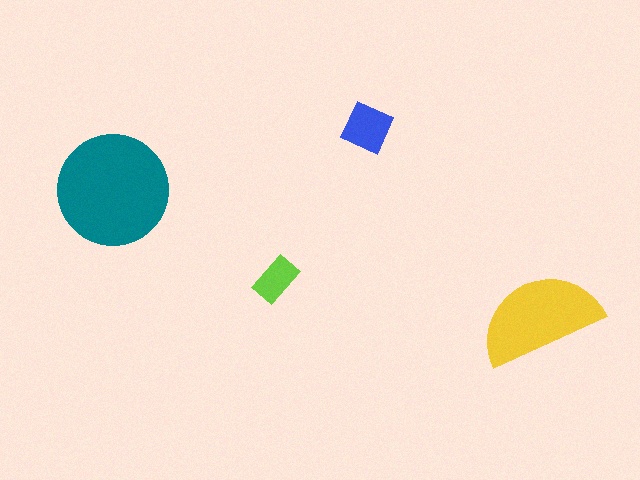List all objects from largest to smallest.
The teal circle, the yellow semicircle, the blue square, the lime rectangle.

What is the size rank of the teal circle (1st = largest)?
1st.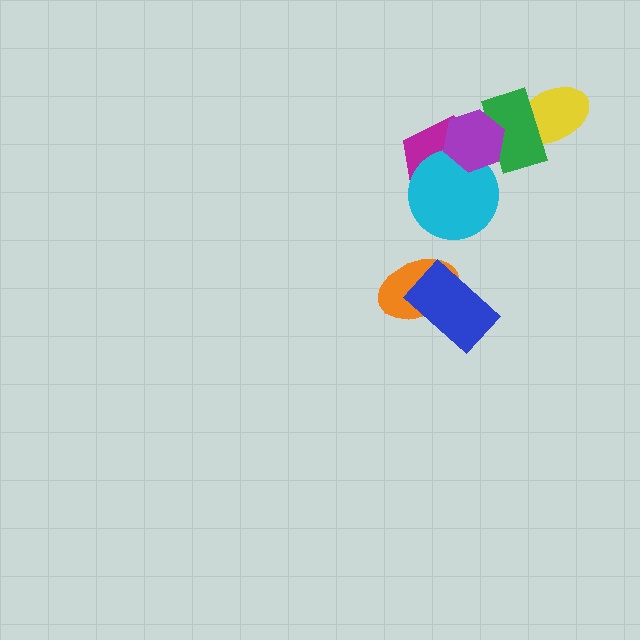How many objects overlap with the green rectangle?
3 objects overlap with the green rectangle.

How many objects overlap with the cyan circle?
2 objects overlap with the cyan circle.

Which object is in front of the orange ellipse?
The blue rectangle is in front of the orange ellipse.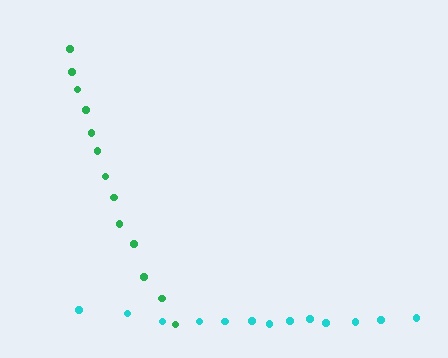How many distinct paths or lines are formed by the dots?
There are 2 distinct paths.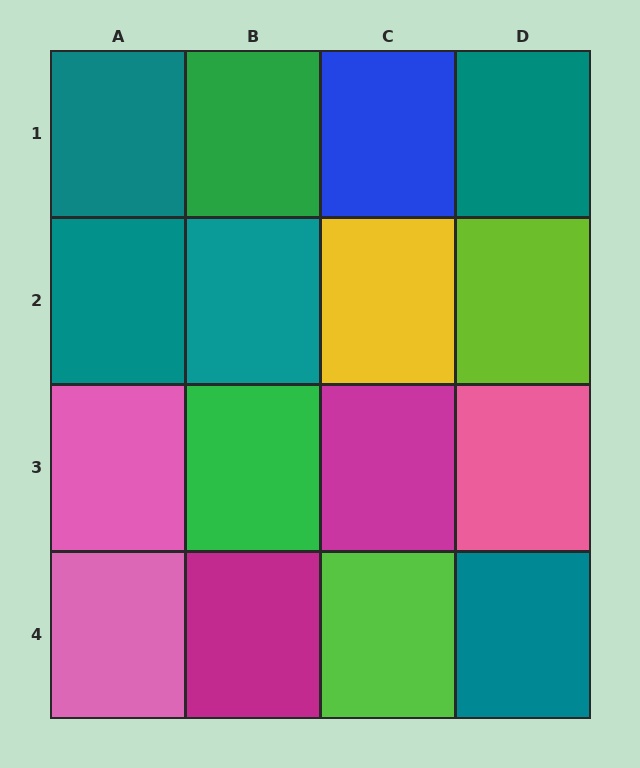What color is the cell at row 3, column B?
Green.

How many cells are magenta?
2 cells are magenta.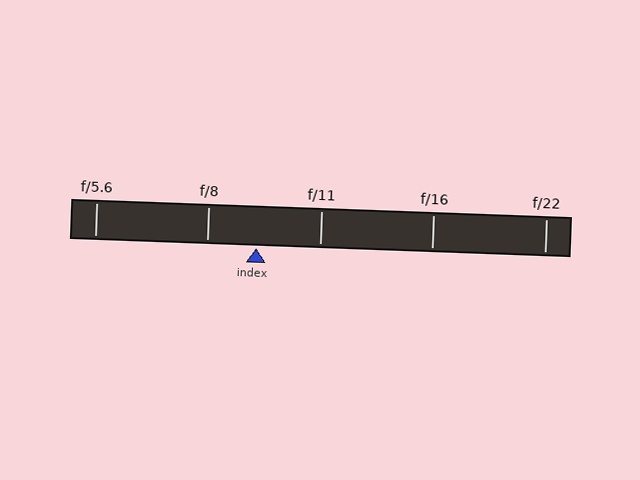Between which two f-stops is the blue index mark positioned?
The index mark is between f/8 and f/11.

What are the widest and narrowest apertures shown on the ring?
The widest aperture shown is f/5.6 and the narrowest is f/22.